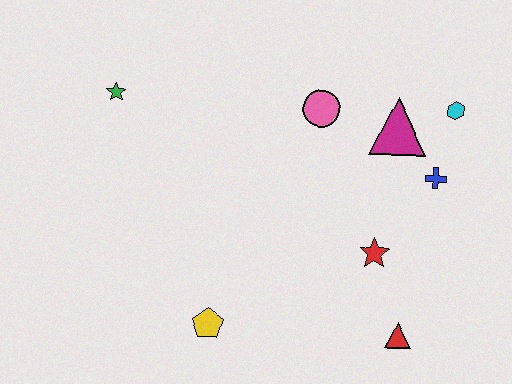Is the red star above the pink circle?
No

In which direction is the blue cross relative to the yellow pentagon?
The blue cross is to the right of the yellow pentagon.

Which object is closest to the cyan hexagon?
The magenta triangle is closest to the cyan hexagon.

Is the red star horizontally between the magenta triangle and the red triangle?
No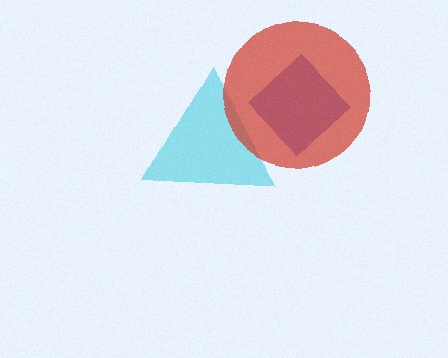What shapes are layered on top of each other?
The layered shapes are: a cyan triangle, a blue diamond, a red circle.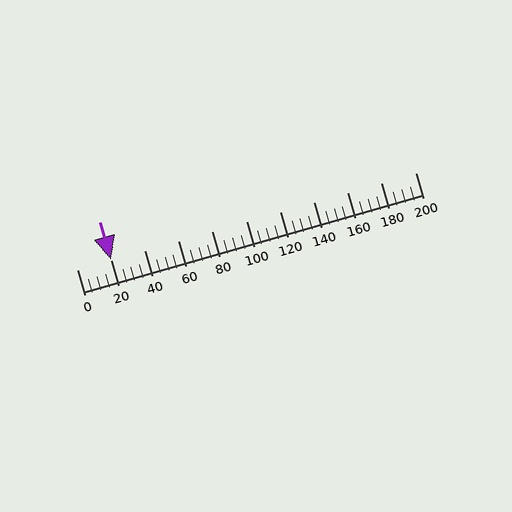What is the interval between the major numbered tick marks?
The major tick marks are spaced 20 units apart.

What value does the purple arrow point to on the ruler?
The purple arrow points to approximately 20.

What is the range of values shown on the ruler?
The ruler shows values from 0 to 200.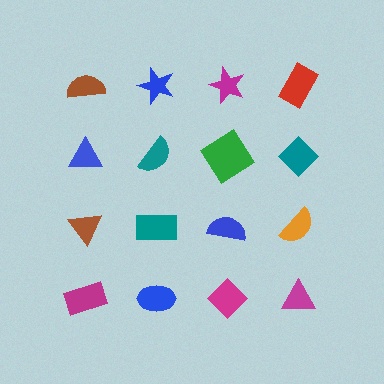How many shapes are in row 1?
4 shapes.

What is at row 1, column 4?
A red rectangle.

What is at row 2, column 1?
A blue triangle.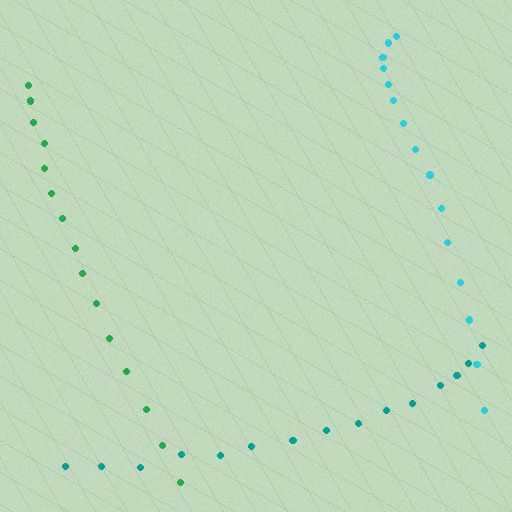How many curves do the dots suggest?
There are 3 distinct paths.